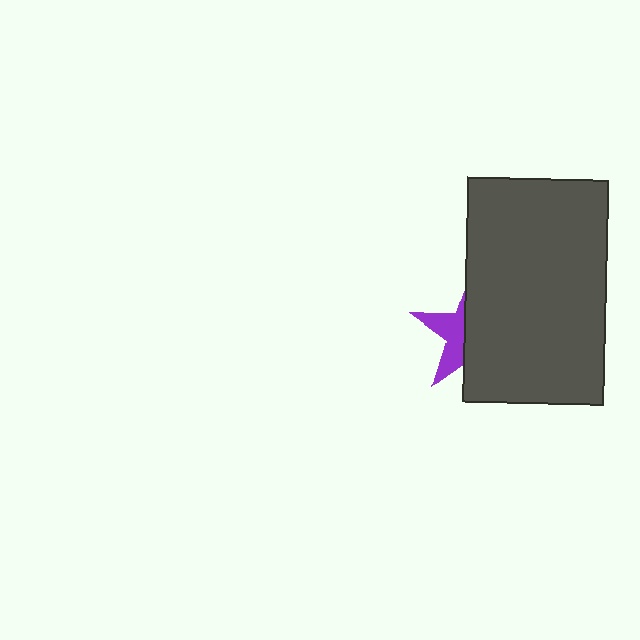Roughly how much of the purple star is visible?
A small part of it is visible (roughly 36%).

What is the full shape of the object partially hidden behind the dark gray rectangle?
The partially hidden object is a purple star.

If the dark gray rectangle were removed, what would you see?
You would see the complete purple star.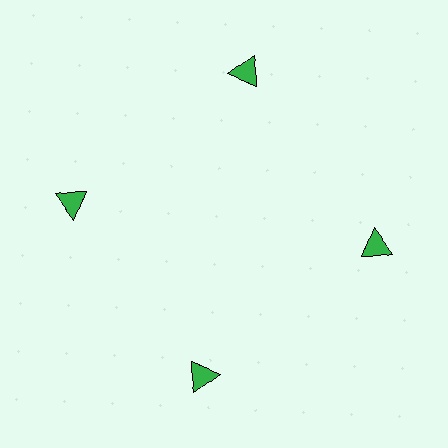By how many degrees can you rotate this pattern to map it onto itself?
The pattern maps onto itself every 90 degrees of rotation.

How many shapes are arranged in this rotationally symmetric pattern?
There are 4 shapes, arranged in 4 groups of 1.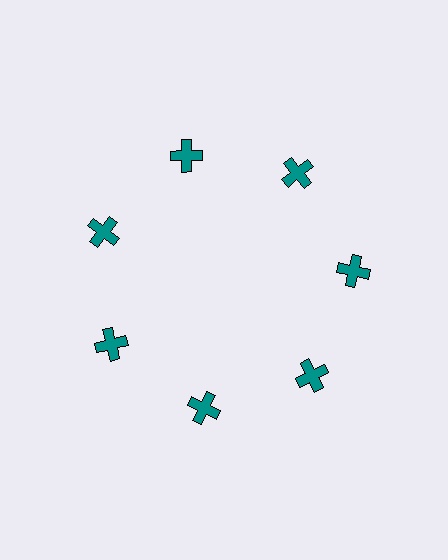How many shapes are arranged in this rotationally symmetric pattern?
There are 7 shapes, arranged in 7 groups of 1.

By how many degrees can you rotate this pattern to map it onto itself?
The pattern maps onto itself every 51 degrees of rotation.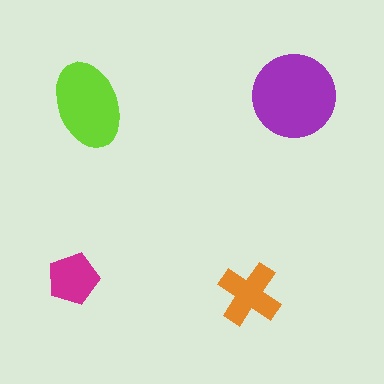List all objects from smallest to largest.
The magenta pentagon, the orange cross, the lime ellipse, the purple circle.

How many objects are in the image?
There are 4 objects in the image.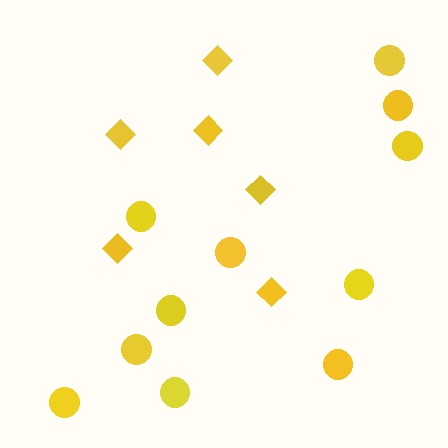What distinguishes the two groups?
There are 2 groups: one group of circles (11) and one group of diamonds (6).